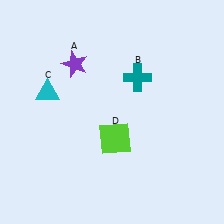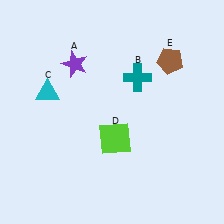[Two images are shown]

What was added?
A brown pentagon (E) was added in Image 2.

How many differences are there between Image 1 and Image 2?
There is 1 difference between the two images.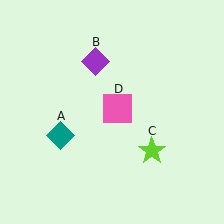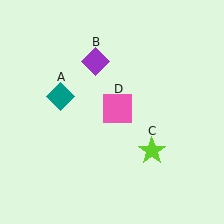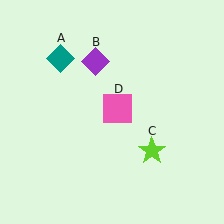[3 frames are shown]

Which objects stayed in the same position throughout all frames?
Purple diamond (object B) and lime star (object C) and pink square (object D) remained stationary.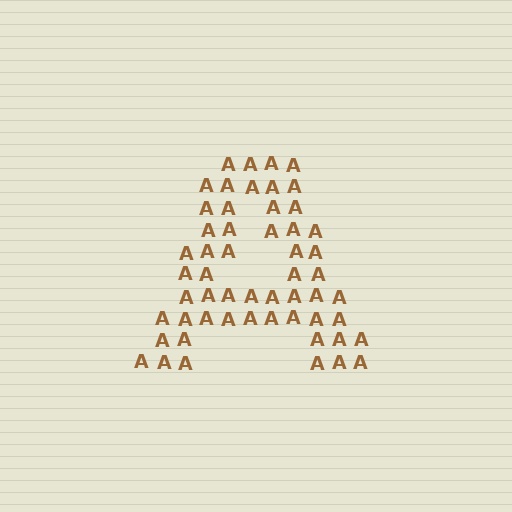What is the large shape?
The large shape is the letter A.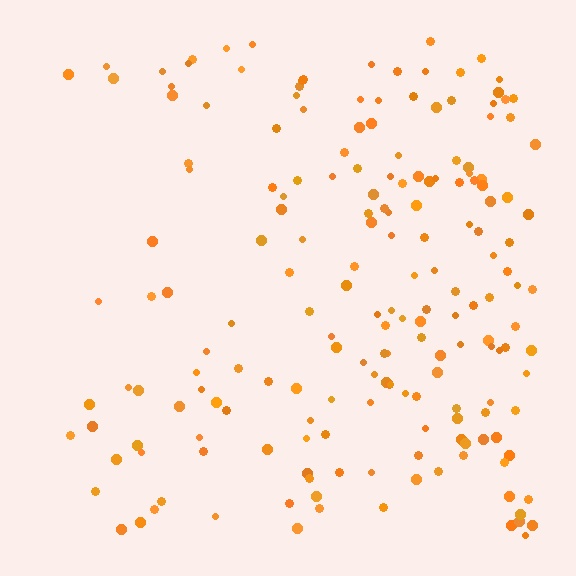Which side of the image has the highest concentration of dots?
The right.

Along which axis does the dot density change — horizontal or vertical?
Horizontal.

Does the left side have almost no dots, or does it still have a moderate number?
Still a moderate number, just noticeably fewer than the right.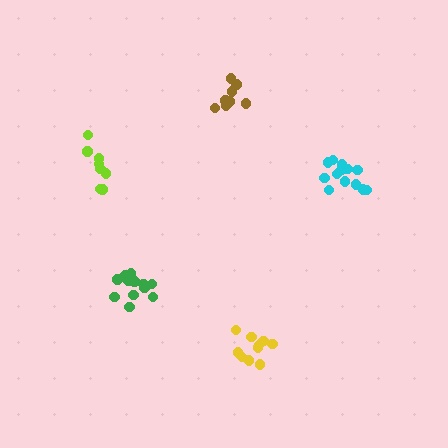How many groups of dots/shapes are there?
There are 5 groups.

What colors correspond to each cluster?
The clusters are colored: cyan, lime, yellow, green, brown.